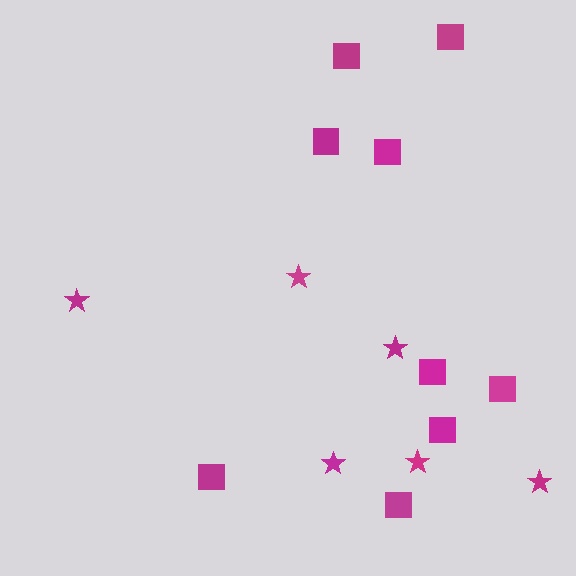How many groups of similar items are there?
There are 2 groups: one group of stars (6) and one group of squares (9).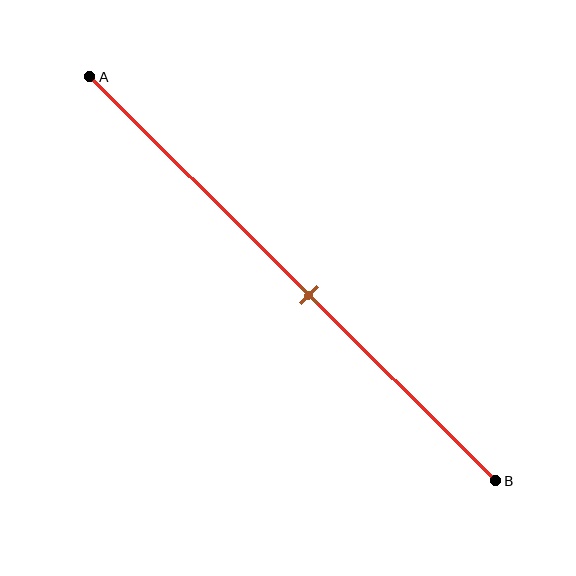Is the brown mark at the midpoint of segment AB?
No, the mark is at about 55% from A, not at the 50% midpoint.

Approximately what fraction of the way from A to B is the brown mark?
The brown mark is approximately 55% of the way from A to B.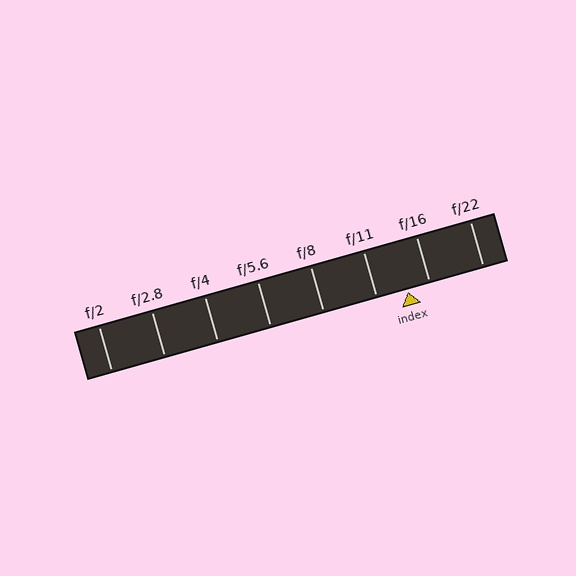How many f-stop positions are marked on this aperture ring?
There are 8 f-stop positions marked.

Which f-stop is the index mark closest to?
The index mark is closest to f/16.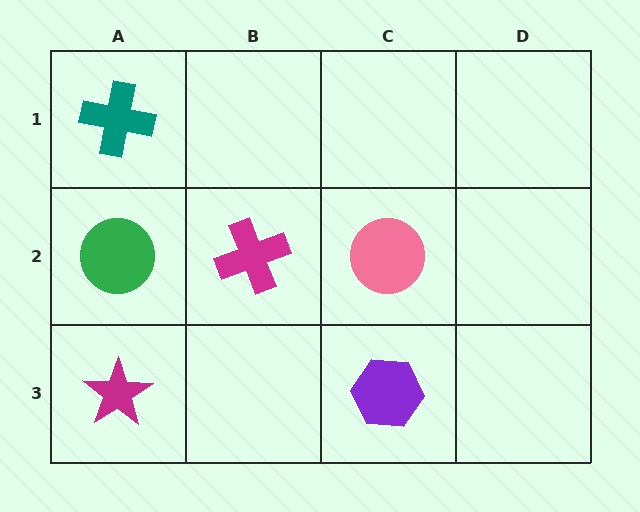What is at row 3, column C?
A purple hexagon.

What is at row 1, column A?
A teal cross.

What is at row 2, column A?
A green circle.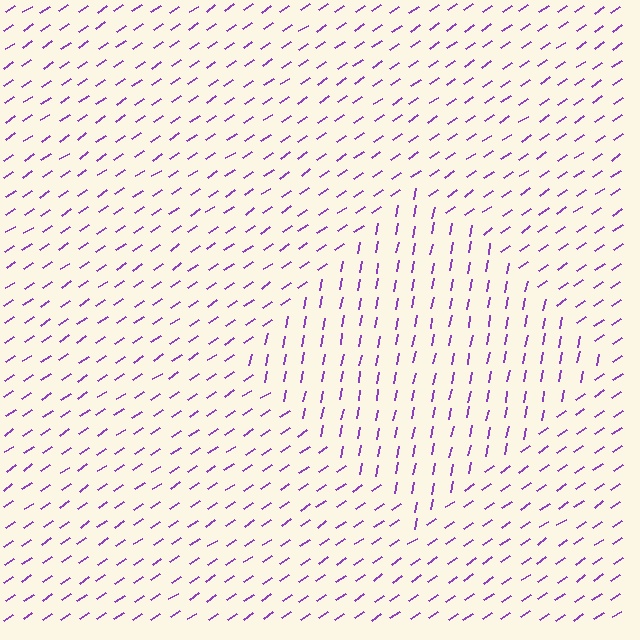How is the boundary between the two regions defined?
The boundary is defined purely by a change in line orientation (approximately 45 degrees difference). All lines are the same color and thickness.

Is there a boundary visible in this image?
Yes, there is a texture boundary formed by a change in line orientation.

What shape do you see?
I see a diamond.